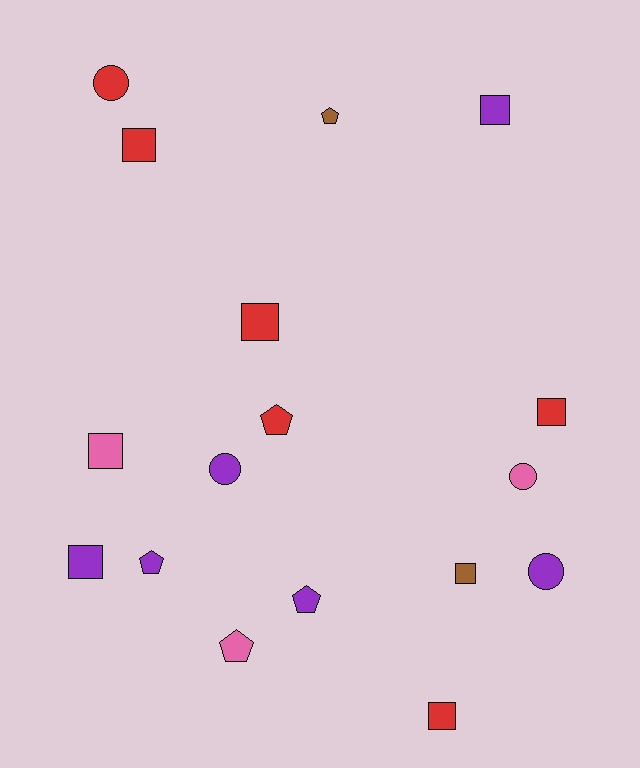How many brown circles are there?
There are no brown circles.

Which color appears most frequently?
Red, with 6 objects.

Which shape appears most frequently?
Square, with 8 objects.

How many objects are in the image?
There are 17 objects.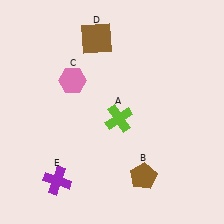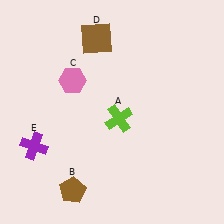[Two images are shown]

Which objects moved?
The objects that moved are: the brown pentagon (B), the purple cross (E).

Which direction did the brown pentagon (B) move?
The brown pentagon (B) moved left.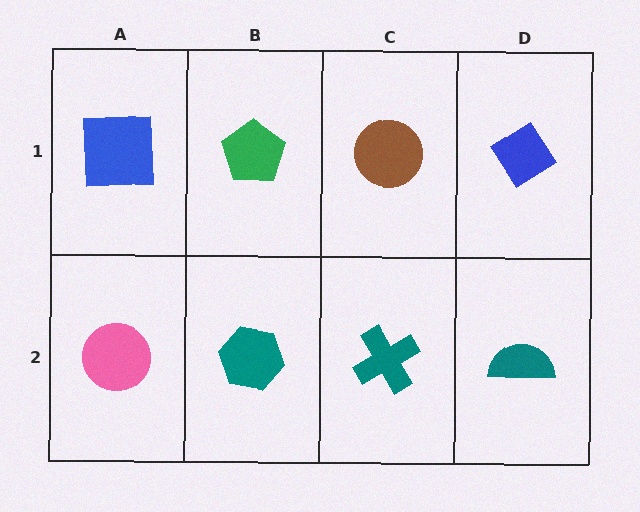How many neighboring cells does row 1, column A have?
2.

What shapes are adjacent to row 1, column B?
A teal hexagon (row 2, column B), a blue square (row 1, column A), a brown circle (row 1, column C).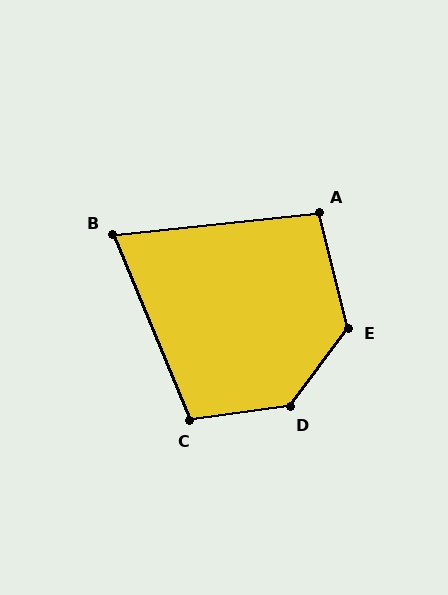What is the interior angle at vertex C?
Approximately 105 degrees (obtuse).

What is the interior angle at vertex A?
Approximately 98 degrees (obtuse).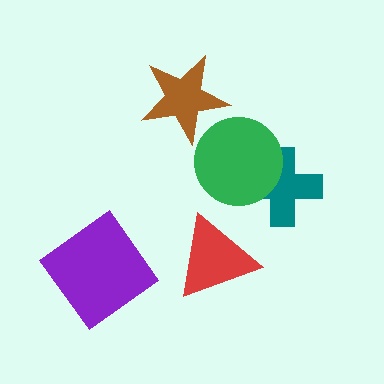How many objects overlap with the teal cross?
1 object overlaps with the teal cross.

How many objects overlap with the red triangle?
0 objects overlap with the red triangle.